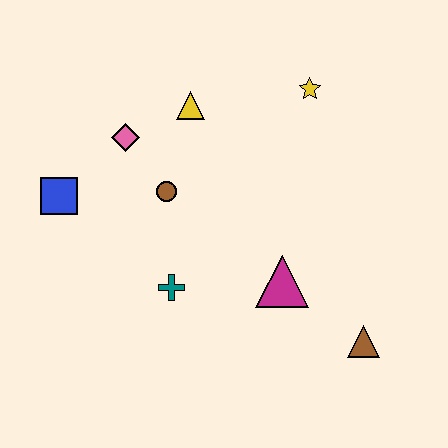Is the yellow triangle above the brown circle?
Yes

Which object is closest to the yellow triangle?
The pink diamond is closest to the yellow triangle.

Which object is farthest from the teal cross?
The yellow star is farthest from the teal cross.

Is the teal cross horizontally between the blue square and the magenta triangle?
Yes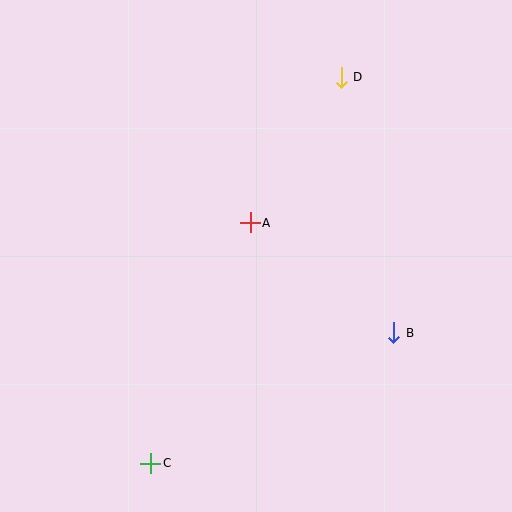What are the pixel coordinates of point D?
Point D is at (341, 77).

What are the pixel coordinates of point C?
Point C is at (151, 463).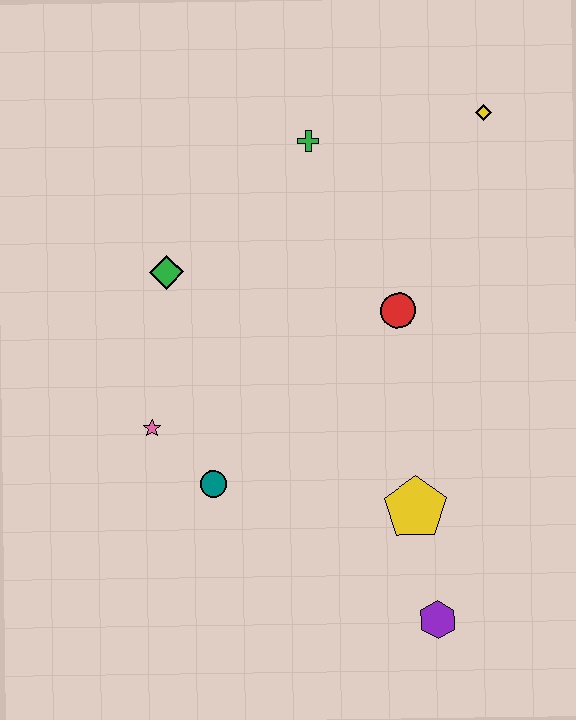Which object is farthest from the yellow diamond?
The purple hexagon is farthest from the yellow diamond.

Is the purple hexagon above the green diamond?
No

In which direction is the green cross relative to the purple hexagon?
The green cross is above the purple hexagon.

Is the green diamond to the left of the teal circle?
Yes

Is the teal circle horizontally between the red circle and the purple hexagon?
No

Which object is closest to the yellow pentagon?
The purple hexagon is closest to the yellow pentagon.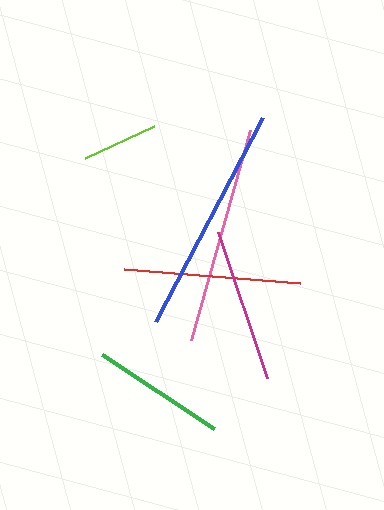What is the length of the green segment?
The green segment is approximately 135 pixels long.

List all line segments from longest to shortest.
From longest to shortest: blue, pink, red, magenta, green, lime.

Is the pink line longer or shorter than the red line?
The pink line is longer than the red line.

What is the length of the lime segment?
The lime segment is approximately 77 pixels long.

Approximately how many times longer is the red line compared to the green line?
The red line is approximately 1.3 times the length of the green line.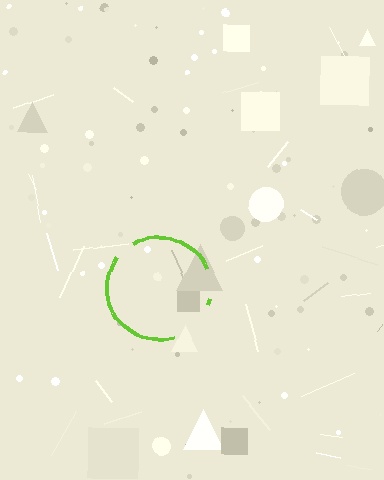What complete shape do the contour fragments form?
The contour fragments form a circle.